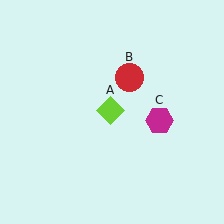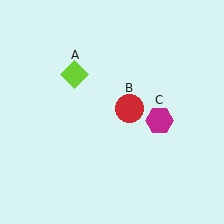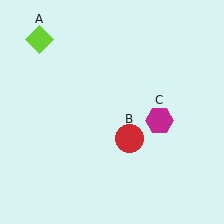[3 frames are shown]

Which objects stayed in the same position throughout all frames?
Magenta hexagon (object C) remained stationary.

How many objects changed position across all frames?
2 objects changed position: lime diamond (object A), red circle (object B).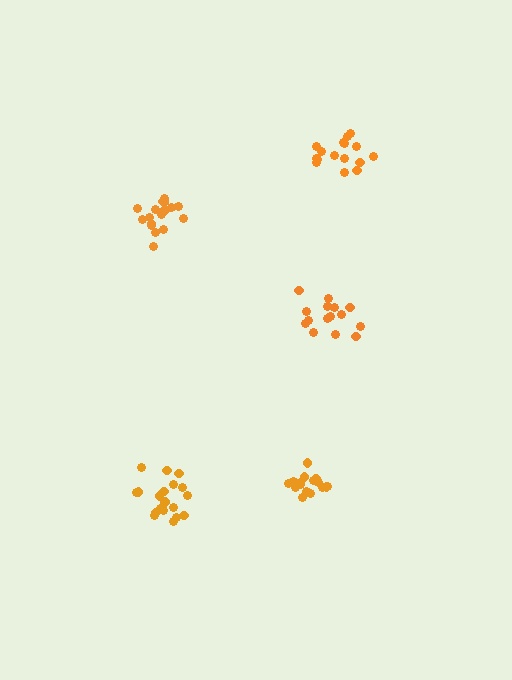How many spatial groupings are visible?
There are 5 spatial groupings.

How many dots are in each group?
Group 1: 16 dots, Group 2: 17 dots, Group 3: 17 dots, Group 4: 19 dots, Group 5: 15 dots (84 total).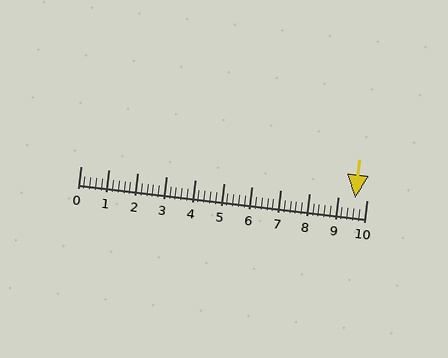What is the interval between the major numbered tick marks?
The major tick marks are spaced 1 units apart.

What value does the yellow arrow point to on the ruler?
The yellow arrow points to approximately 9.6.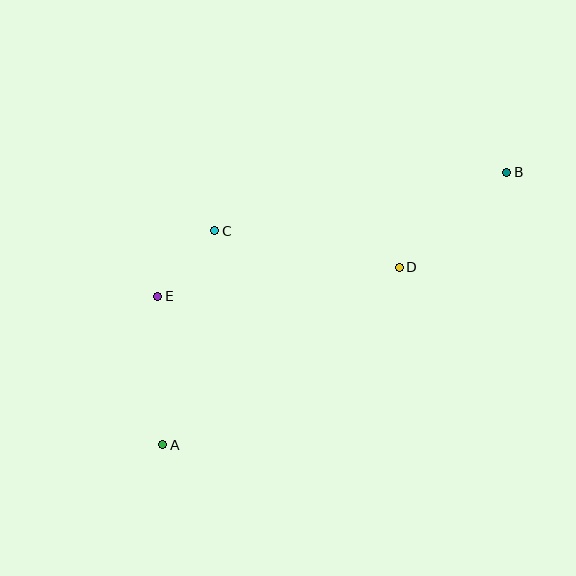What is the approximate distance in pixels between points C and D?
The distance between C and D is approximately 188 pixels.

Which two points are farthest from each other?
Points A and B are farthest from each other.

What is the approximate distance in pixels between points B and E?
The distance between B and E is approximately 370 pixels.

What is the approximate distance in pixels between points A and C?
The distance between A and C is approximately 220 pixels.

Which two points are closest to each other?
Points C and E are closest to each other.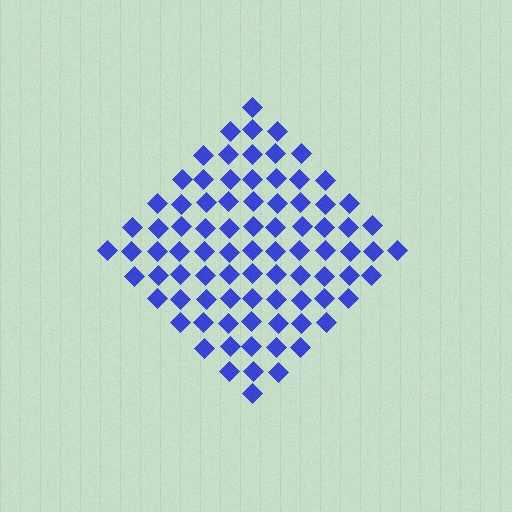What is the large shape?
The large shape is a diamond.